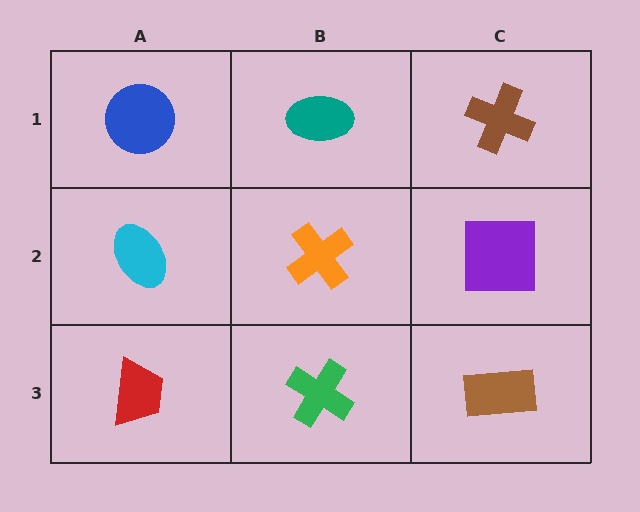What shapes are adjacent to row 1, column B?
An orange cross (row 2, column B), a blue circle (row 1, column A), a brown cross (row 1, column C).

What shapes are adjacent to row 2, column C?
A brown cross (row 1, column C), a brown rectangle (row 3, column C), an orange cross (row 2, column B).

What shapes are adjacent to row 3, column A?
A cyan ellipse (row 2, column A), a green cross (row 3, column B).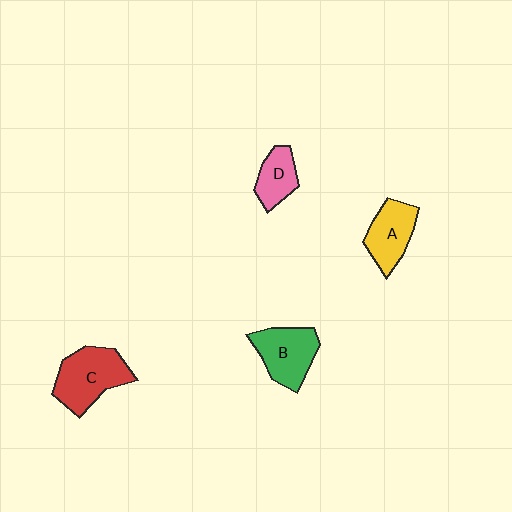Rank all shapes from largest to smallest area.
From largest to smallest: C (red), B (green), A (yellow), D (pink).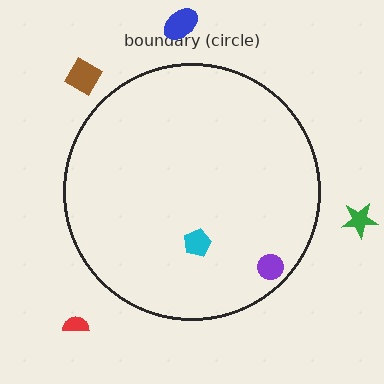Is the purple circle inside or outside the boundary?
Inside.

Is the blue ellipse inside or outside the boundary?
Outside.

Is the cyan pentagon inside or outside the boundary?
Inside.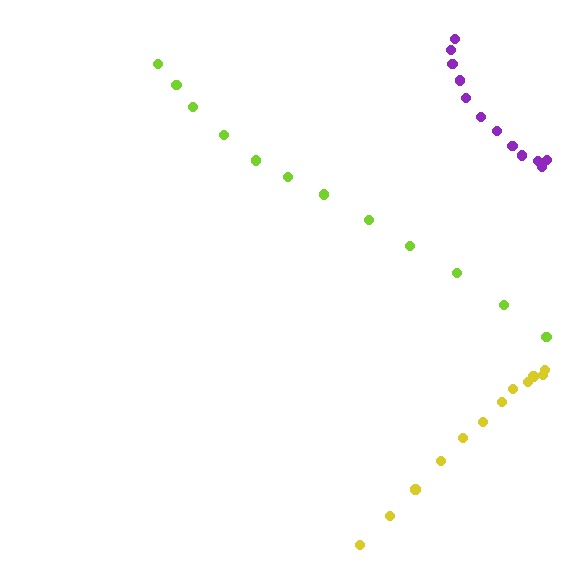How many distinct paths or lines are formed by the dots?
There are 3 distinct paths.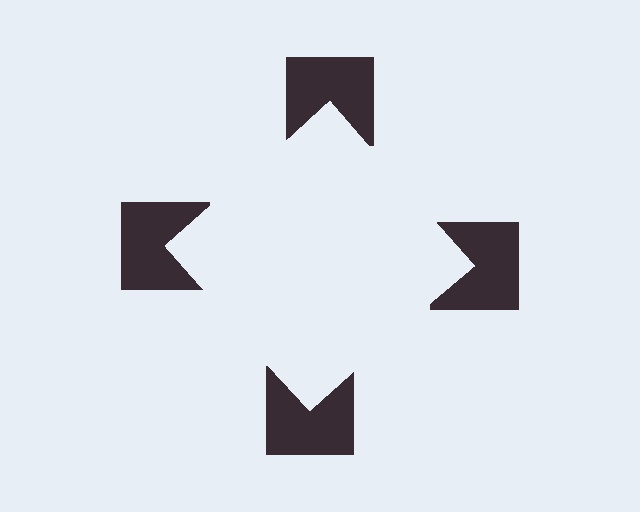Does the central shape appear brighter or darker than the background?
It typically appears slightly brighter than the background, even though no actual brightness change is drawn.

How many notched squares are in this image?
There are 4 — one at each vertex of the illusory square.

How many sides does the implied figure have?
4 sides.